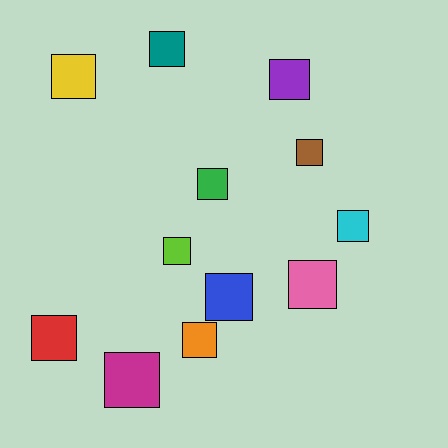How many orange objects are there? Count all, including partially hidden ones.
There is 1 orange object.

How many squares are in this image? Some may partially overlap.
There are 12 squares.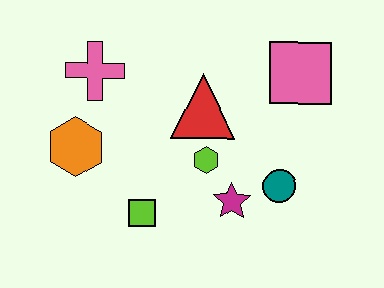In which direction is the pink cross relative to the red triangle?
The pink cross is to the left of the red triangle.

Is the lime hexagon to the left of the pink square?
Yes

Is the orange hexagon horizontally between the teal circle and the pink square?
No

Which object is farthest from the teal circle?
The pink cross is farthest from the teal circle.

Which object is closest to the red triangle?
The lime hexagon is closest to the red triangle.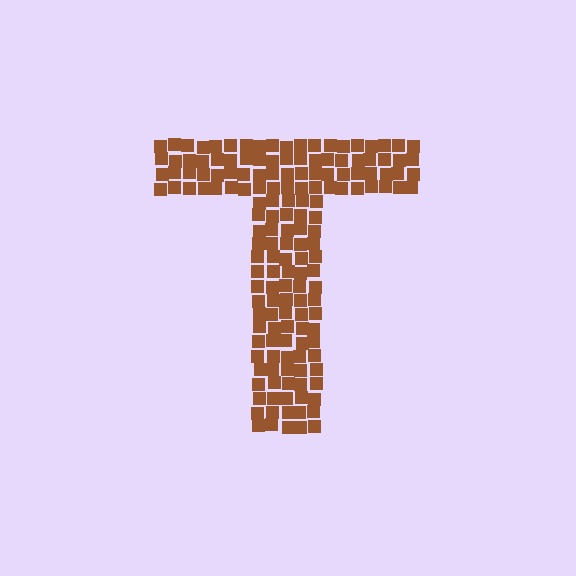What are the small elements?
The small elements are squares.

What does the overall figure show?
The overall figure shows the letter T.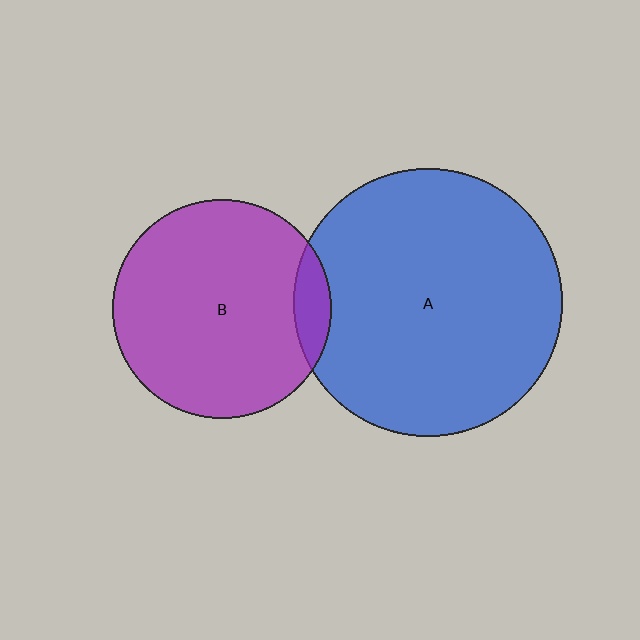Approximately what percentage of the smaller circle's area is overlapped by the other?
Approximately 10%.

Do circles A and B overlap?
Yes.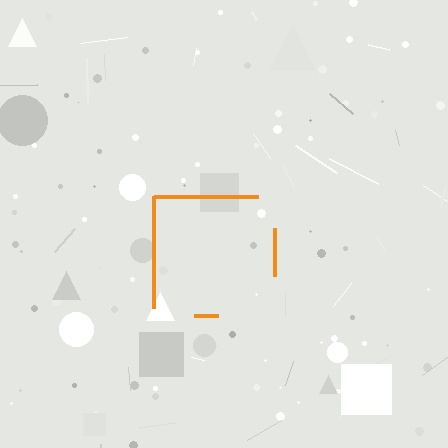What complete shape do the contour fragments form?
The contour fragments form a square.